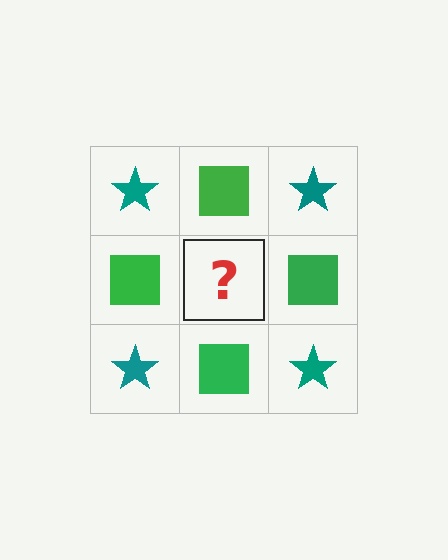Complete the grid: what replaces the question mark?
The question mark should be replaced with a teal star.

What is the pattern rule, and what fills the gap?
The rule is that it alternates teal star and green square in a checkerboard pattern. The gap should be filled with a teal star.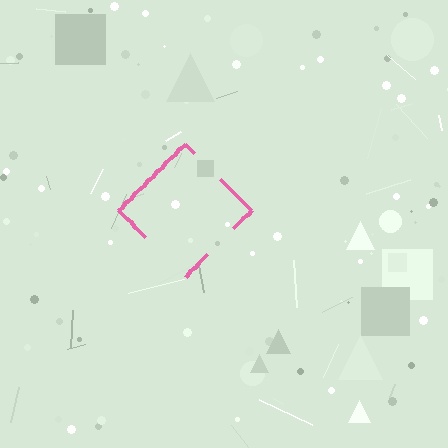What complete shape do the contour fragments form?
The contour fragments form a diamond.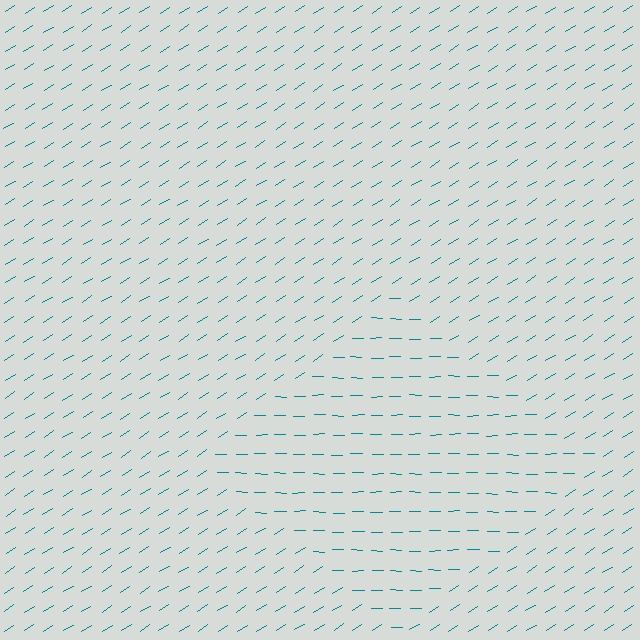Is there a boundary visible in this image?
Yes, there is a texture boundary formed by a change in line orientation.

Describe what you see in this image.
The image is filled with small teal line segments. A diamond region in the image has lines oriented differently from the surrounding lines, creating a visible texture boundary.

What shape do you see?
I see a diamond.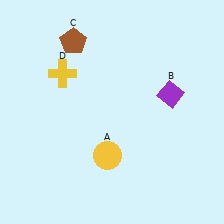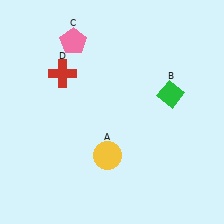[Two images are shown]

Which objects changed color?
B changed from purple to green. C changed from brown to pink. D changed from yellow to red.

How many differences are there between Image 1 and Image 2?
There are 3 differences between the two images.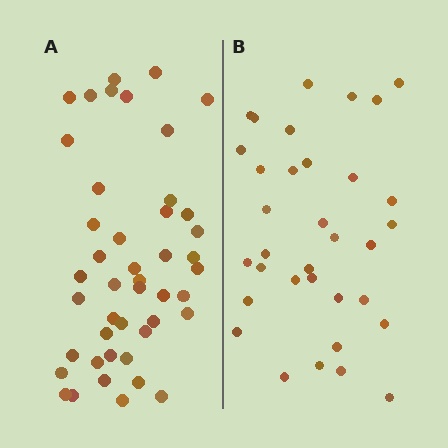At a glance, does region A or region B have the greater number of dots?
Region A (the left region) has more dots.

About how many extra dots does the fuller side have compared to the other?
Region A has roughly 12 or so more dots than region B.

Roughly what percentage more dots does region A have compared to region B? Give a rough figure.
About 30% more.